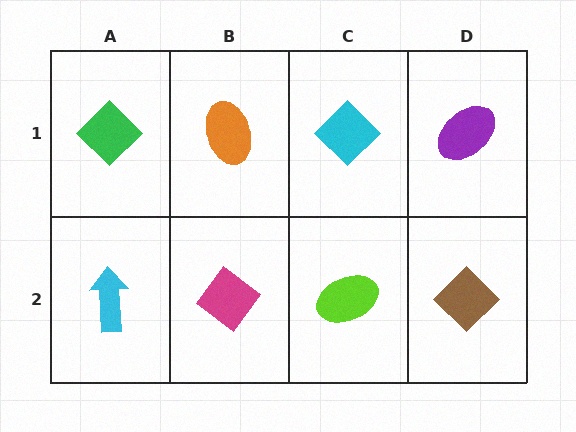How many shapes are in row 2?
4 shapes.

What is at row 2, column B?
A magenta diamond.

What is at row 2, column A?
A cyan arrow.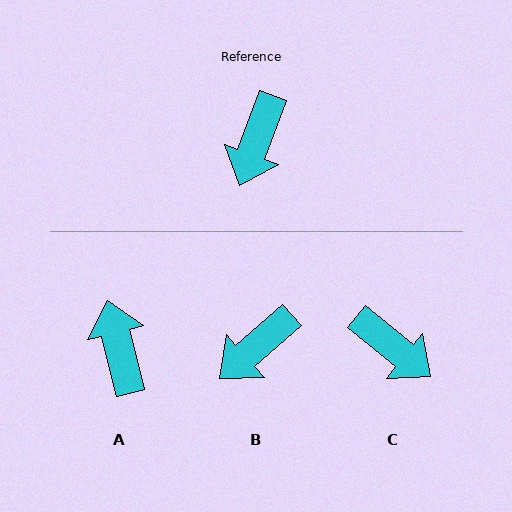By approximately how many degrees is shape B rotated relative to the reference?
Approximately 29 degrees clockwise.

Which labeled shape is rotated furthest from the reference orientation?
A, about 146 degrees away.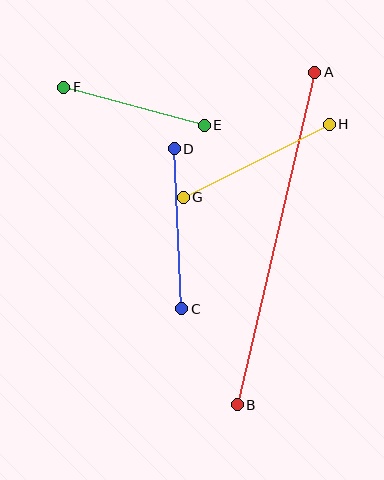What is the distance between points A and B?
The distance is approximately 341 pixels.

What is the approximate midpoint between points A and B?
The midpoint is at approximately (276, 238) pixels.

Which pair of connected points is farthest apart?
Points A and B are farthest apart.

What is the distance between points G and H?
The distance is approximately 163 pixels.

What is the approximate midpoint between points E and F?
The midpoint is at approximately (134, 106) pixels.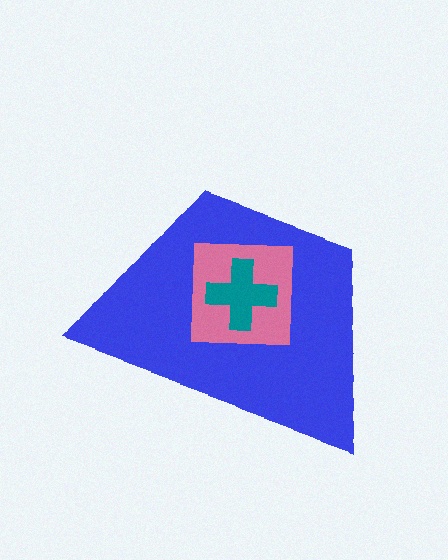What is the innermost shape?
The teal cross.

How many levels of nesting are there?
3.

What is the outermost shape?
The blue trapezoid.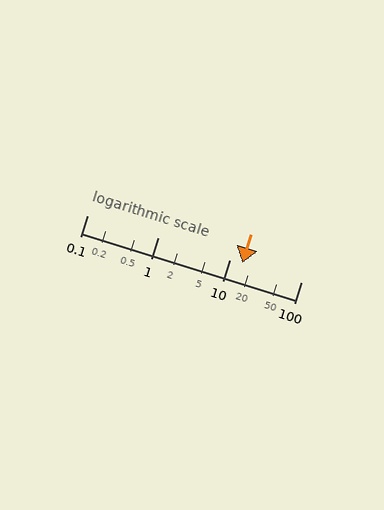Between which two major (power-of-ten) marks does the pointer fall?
The pointer is between 10 and 100.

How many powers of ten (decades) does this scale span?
The scale spans 3 decades, from 0.1 to 100.